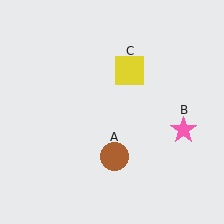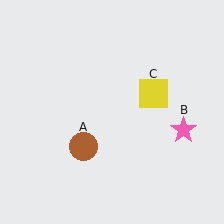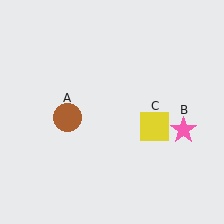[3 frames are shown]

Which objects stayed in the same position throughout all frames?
Pink star (object B) remained stationary.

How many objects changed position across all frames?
2 objects changed position: brown circle (object A), yellow square (object C).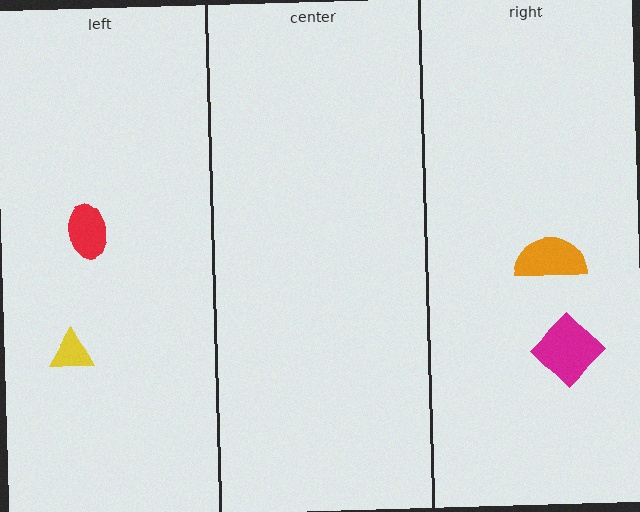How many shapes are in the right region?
2.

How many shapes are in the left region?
2.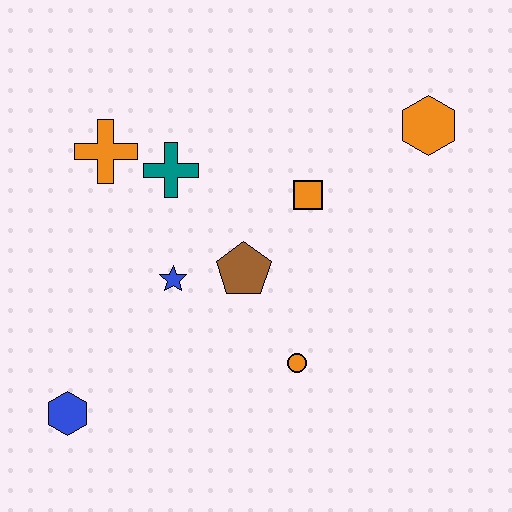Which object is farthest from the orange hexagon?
The blue hexagon is farthest from the orange hexagon.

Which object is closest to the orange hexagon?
The orange square is closest to the orange hexagon.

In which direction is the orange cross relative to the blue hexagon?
The orange cross is above the blue hexagon.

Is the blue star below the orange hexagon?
Yes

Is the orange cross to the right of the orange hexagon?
No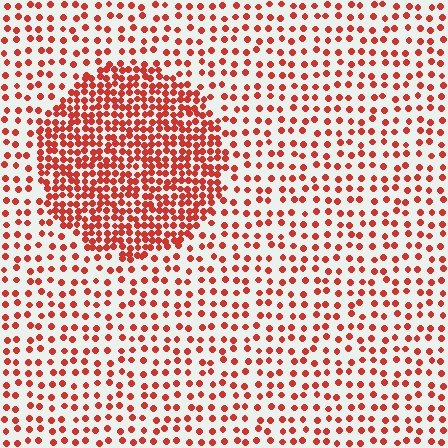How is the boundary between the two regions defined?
The boundary is defined by a change in element density (approximately 2.4x ratio). All elements are the same color, size, and shape.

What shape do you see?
I see a circle.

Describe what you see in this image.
The image contains small red elements arranged at two different densities. A circle-shaped region is visible where the elements are more densely packed than the surrounding area.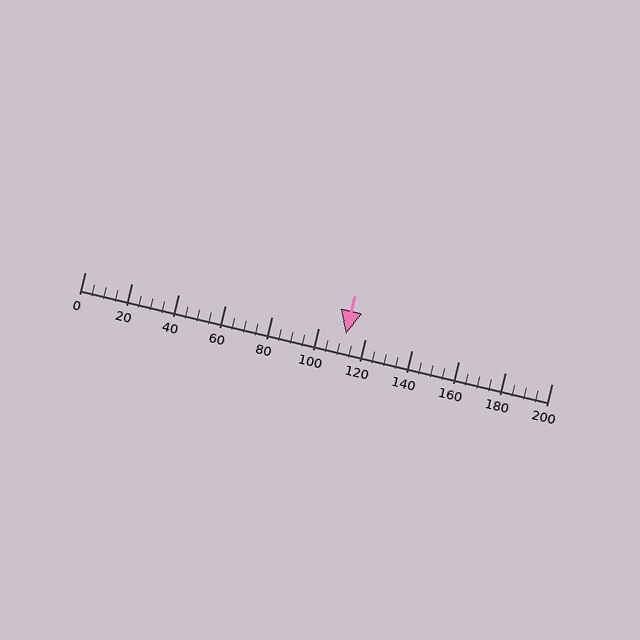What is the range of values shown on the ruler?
The ruler shows values from 0 to 200.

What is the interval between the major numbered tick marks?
The major tick marks are spaced 20 units apart.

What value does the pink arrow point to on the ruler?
The pink arrow points to approximately 112.